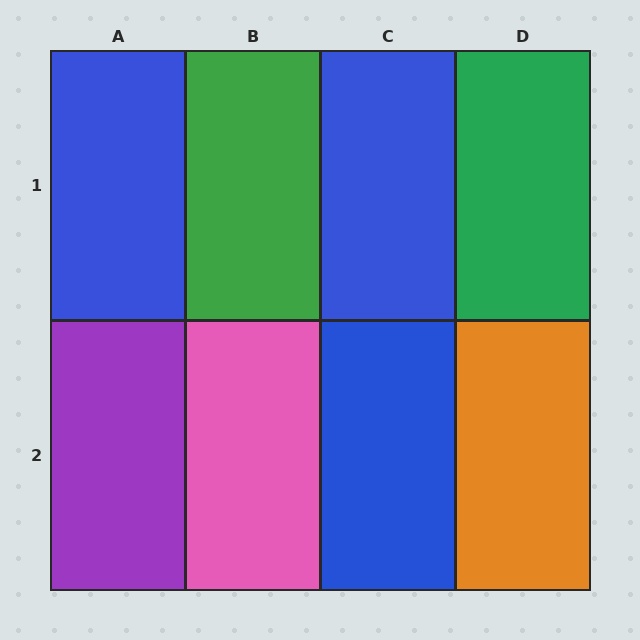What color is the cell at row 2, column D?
Orange.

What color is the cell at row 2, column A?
Purple.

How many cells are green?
2 cells are green.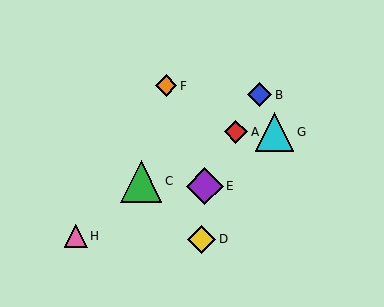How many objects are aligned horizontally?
2 objects (A, G) are aligned horizontally.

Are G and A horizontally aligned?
Yes, both are at y≈132.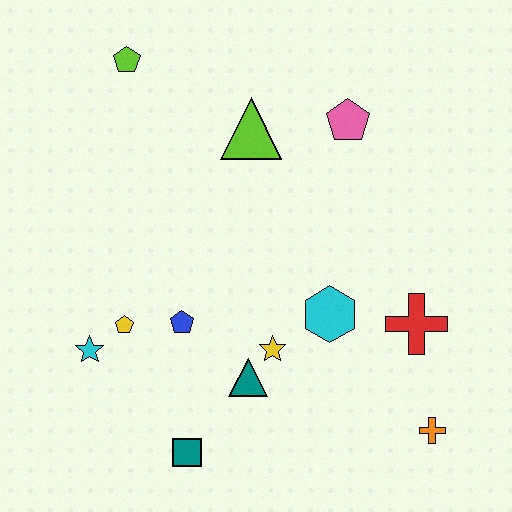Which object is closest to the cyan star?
The yellow pentagon is closest to the cyan star.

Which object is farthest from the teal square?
The lime pentagon is farthest from the teal square.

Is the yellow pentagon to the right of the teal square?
No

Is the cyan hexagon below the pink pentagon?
Yes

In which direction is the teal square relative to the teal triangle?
The teal square is below the teal triangle.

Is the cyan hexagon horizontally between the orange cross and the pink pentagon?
No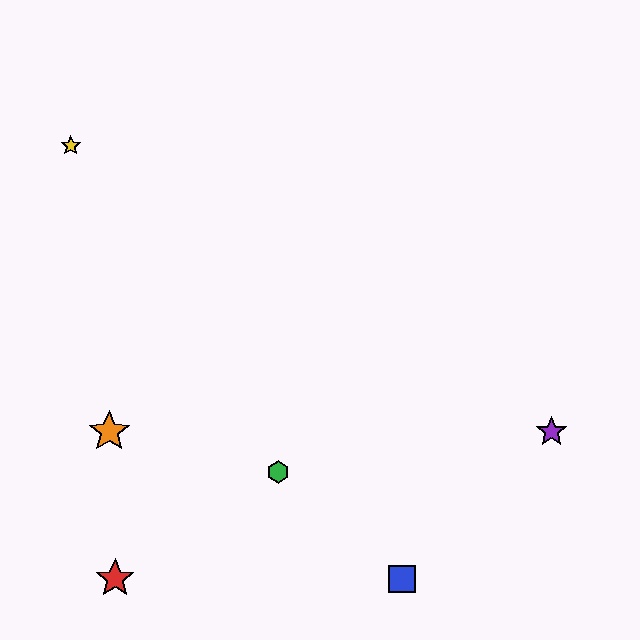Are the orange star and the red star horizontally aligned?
No, the orange star is at y≈432 and the red star is at y≈578.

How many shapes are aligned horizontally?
2 shapes (the purple star, the orange star) are aligned horizontally.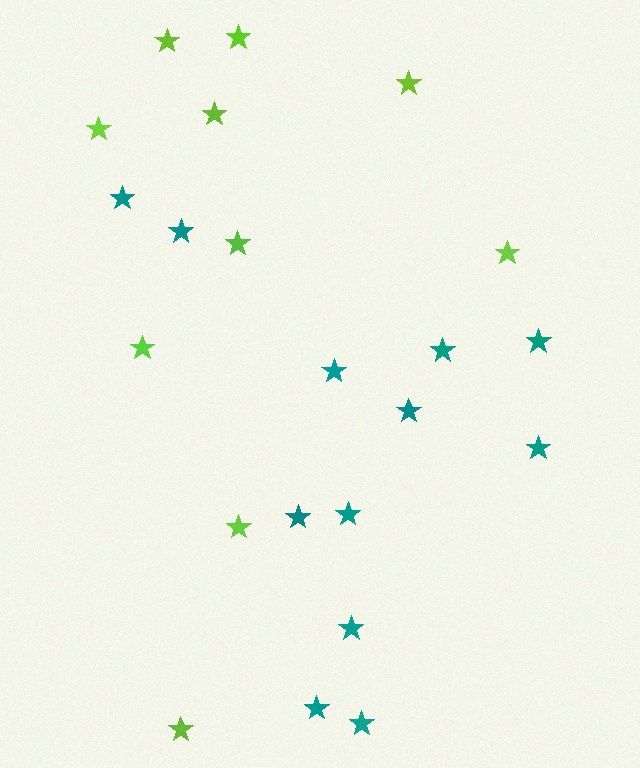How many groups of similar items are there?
There are 2 groups: one group of teal stars (12) and one group of lime stars (10).